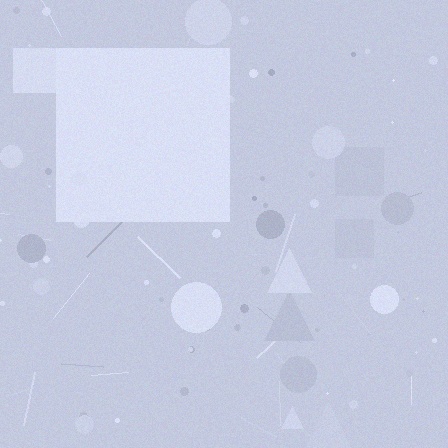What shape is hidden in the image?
A square is hidden in the image.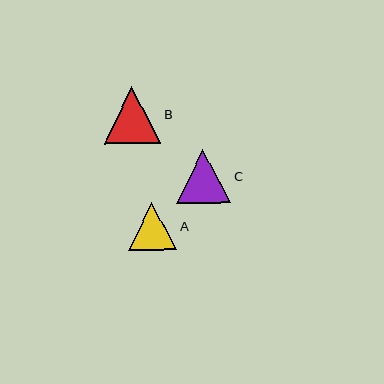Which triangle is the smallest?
Triangle A is the smallest with a size of approximately 48 pixels.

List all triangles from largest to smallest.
From largest to smallest: B, C, A.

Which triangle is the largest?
Triangle B is the largest with a size of approximately 57 pixels.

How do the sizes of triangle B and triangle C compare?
Triangle B and triangle C are approximately the same size.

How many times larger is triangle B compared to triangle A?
Triangle B is approximately 1.2 times the size of triangle A.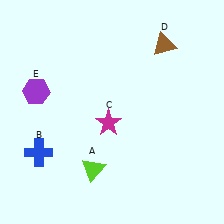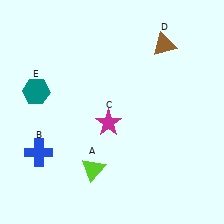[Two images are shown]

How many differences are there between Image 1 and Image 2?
There is 1 difference between the two images.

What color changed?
The hexagon (E) changed from purple in Image 1 to teal in Image 2.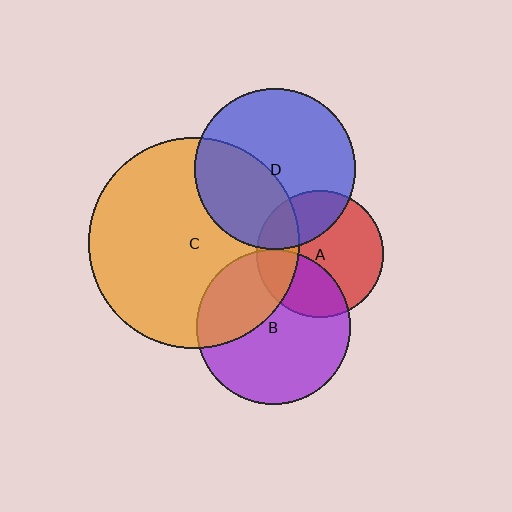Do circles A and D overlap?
Yes.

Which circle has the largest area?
Circle C (orange).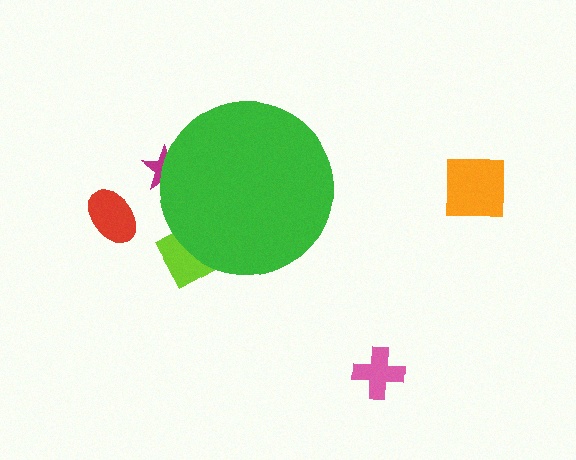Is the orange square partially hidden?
No, the orange square is fully visible.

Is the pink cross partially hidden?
No, the pink cross is fully visible.